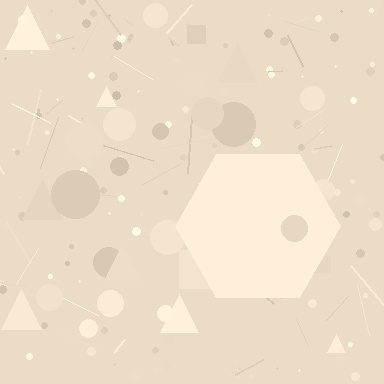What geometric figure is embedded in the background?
A hexagon is embedded in the background.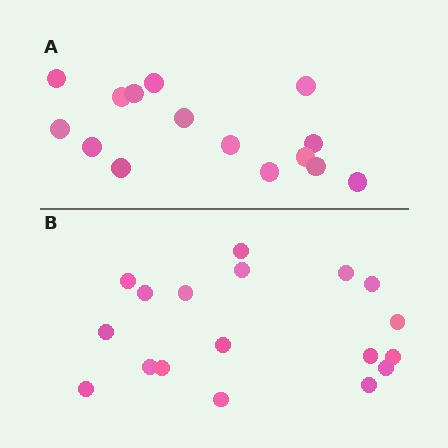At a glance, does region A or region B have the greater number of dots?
Region B (the bottom region) has more dots.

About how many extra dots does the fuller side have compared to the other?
Region B has just a few more — roughly 2 or 3 more dots than region A.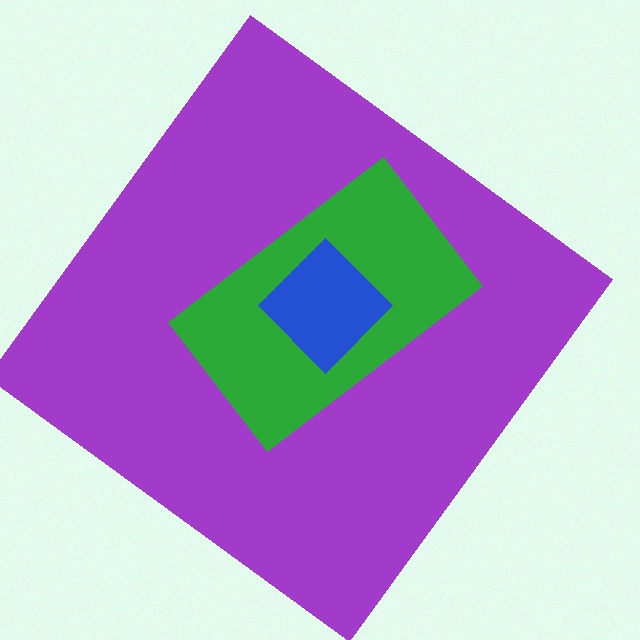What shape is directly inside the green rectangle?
The blue diamond.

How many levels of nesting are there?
3.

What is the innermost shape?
The blue diamond.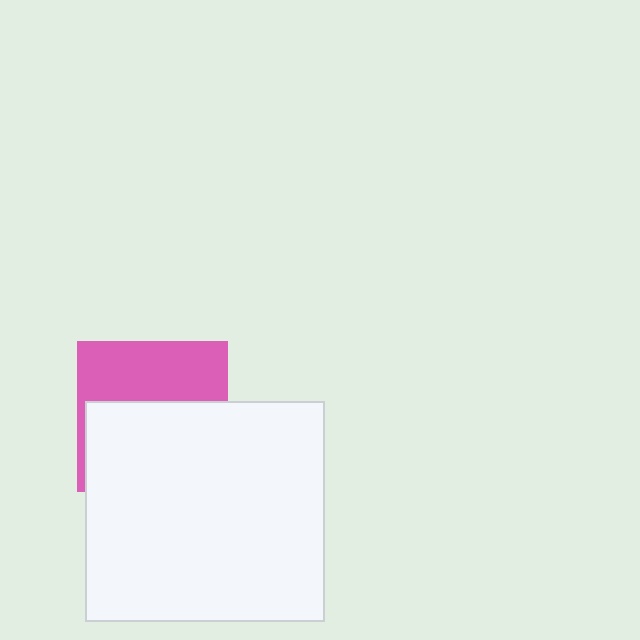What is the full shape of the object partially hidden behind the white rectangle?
The partially hidden object is a pink square.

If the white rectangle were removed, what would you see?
You would see the complete pink square.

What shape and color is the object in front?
The object in front is a white rectangle.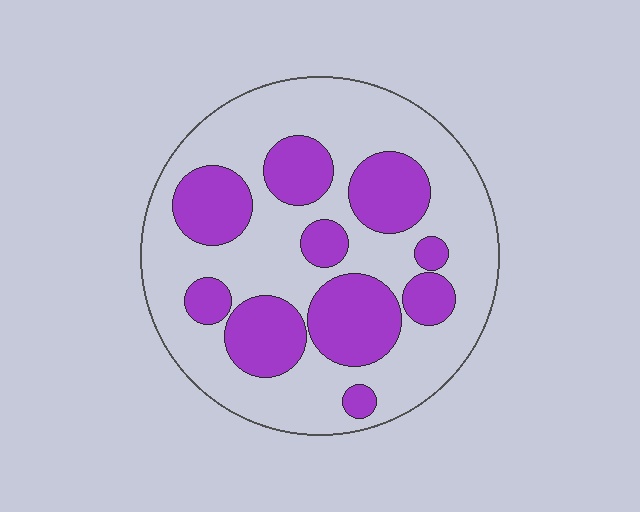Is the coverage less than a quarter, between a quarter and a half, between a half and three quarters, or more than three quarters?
Between a quarter and a half.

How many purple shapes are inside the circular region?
10.